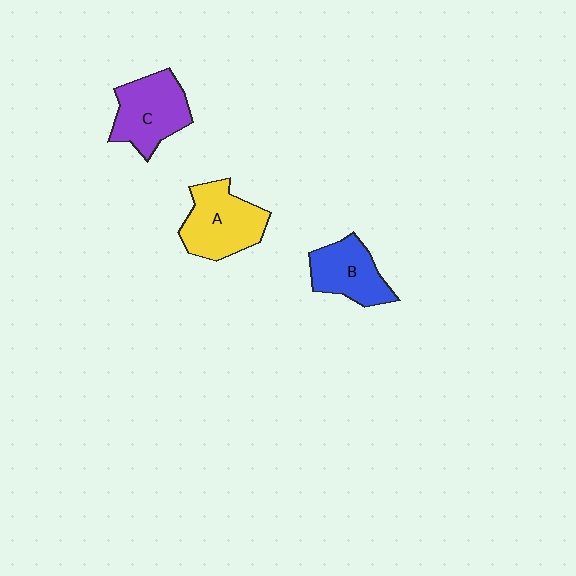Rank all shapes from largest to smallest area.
From largest to smallest: A (yellow), C (purple), B (blue).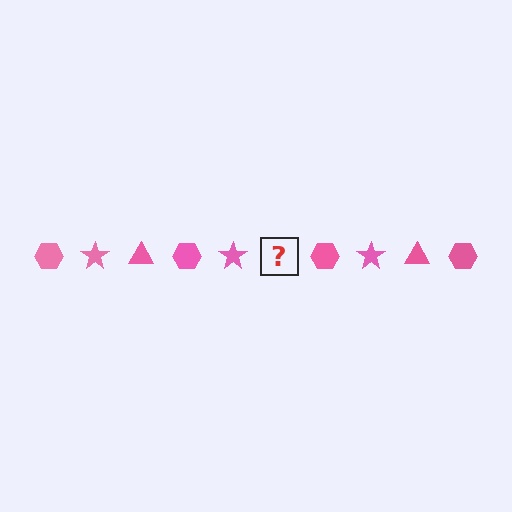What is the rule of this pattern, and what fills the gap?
The rule is that the pattern cycles through hexagon, star, triangle shapes in pink. The gap should be filled with a pink triangle.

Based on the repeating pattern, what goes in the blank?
The blank should be a pink triangle.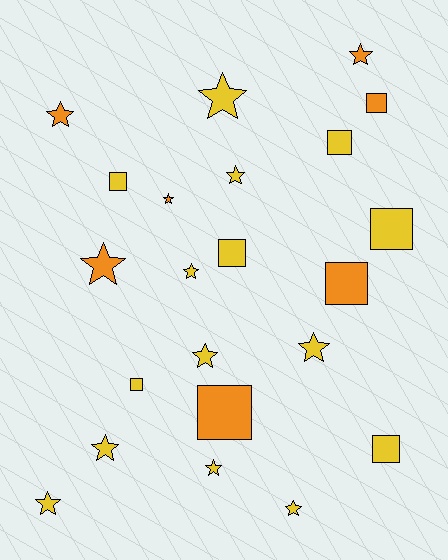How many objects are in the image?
There are 22 objects.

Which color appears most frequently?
Yellow, with 15 objects.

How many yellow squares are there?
There are 6 yellow squares.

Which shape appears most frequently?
Star, with 13 objects.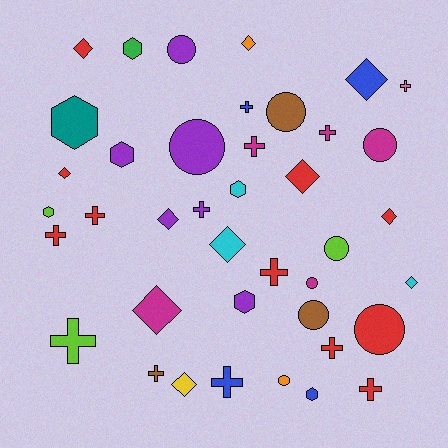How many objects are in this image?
There are 40 objects.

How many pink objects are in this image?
There is 1 pink object.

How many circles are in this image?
There are 9 circles.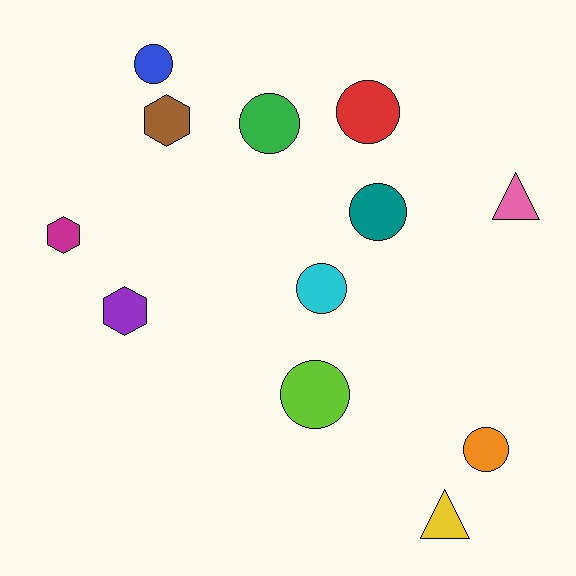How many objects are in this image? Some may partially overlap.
There are 12 objects.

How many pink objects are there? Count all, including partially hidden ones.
There is 1 pink object.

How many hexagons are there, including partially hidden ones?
There are 3 hexagons.